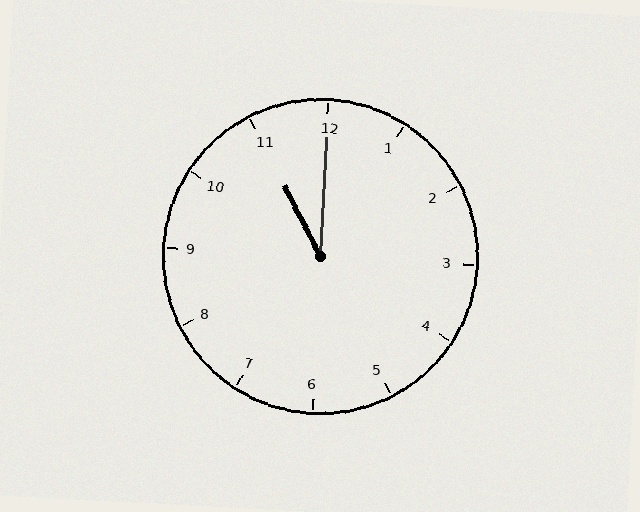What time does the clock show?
11:00.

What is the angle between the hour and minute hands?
Approximately 30 degrees.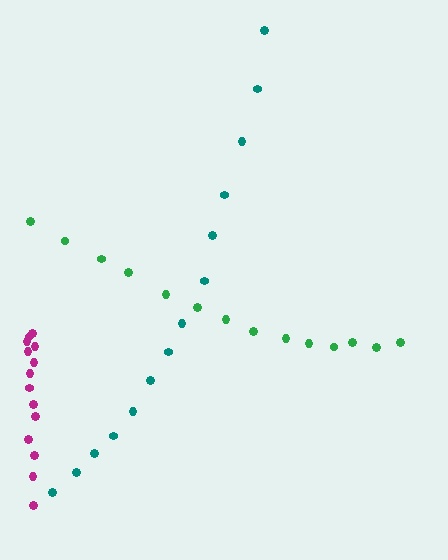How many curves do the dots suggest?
There are 3 distinct paths.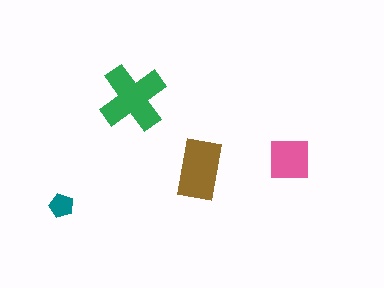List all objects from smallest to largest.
The teal pentagon, the pink square, the brown rectangle, the green cross.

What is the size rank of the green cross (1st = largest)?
1st.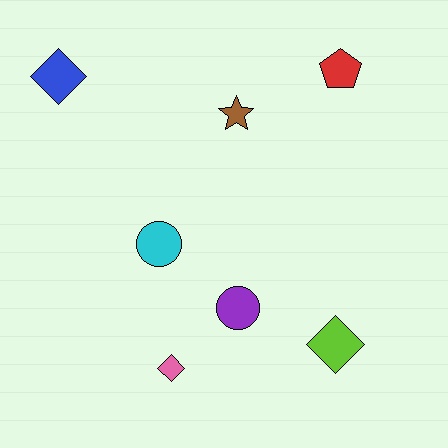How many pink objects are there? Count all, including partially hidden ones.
There is 1 pink object.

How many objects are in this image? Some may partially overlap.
There are 7 objects.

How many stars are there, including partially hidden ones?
There is 1 star.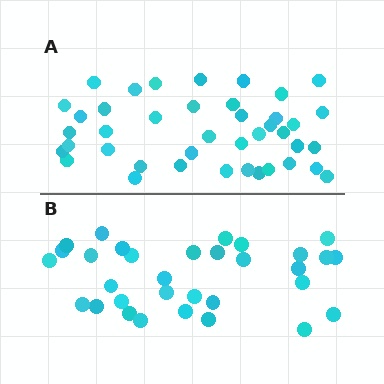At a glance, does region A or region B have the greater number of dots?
Region A (the top region) has more dots.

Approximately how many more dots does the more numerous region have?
Region A has roughly 8 or so more dots than region B.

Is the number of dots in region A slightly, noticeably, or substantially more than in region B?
Region A has noticeably more, but not dramatically so. The ratio is roughly 1.3 to 1.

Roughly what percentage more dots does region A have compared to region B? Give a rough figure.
About 30% more.